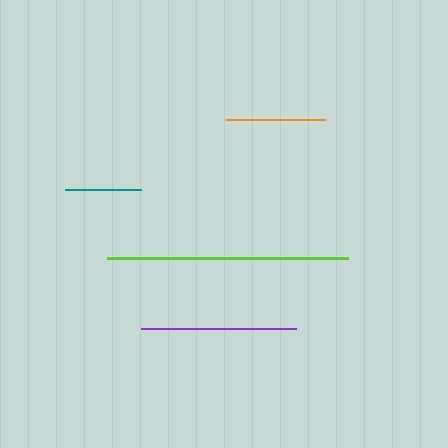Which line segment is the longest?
The lime line is the longest at approximately 242 pixels.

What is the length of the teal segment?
The teal segment is approximately 76 pixels long.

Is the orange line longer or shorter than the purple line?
The purple line is longer than the orange line.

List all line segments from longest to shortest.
From longest to shortest: lime, purple, orange, teal.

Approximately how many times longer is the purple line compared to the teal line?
The purple line is approximately 2.0 times the length of the teal line.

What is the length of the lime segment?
The lime segment is approximately 242 pixels long.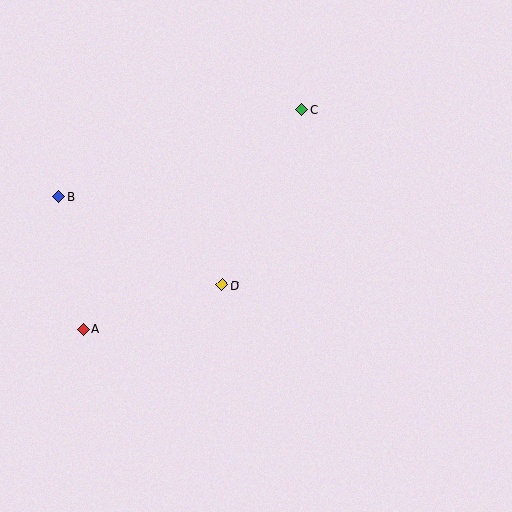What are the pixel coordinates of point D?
Point D is at (222, 285).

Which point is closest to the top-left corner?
Point B is closest to the top-left corner.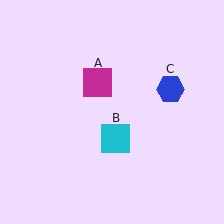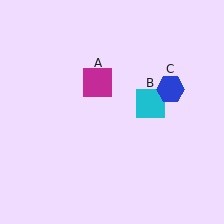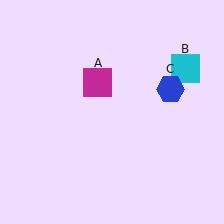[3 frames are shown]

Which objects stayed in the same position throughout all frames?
Magenta square (object A) and blue hexagon (object C) remained stationary.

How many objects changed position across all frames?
1 object changed position: cyan square (object B).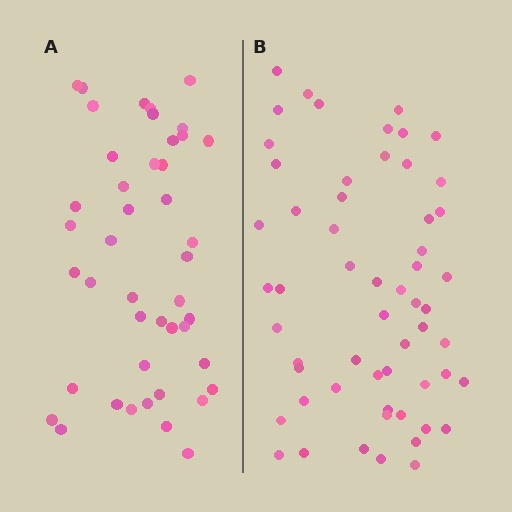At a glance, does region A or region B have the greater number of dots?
Region B (the right region) has more dots.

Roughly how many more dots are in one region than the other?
Region B has approximately 15 more dots than region A.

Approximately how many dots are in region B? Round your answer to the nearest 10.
About 60 dots. (The exact count is 57, which rounds to 60.)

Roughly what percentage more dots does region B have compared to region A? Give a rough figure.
About 30% more.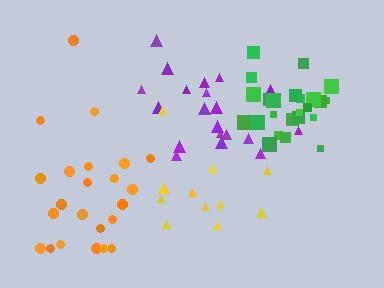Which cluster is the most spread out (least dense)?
Orange.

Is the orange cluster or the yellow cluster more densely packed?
Yellow.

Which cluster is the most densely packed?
Green.